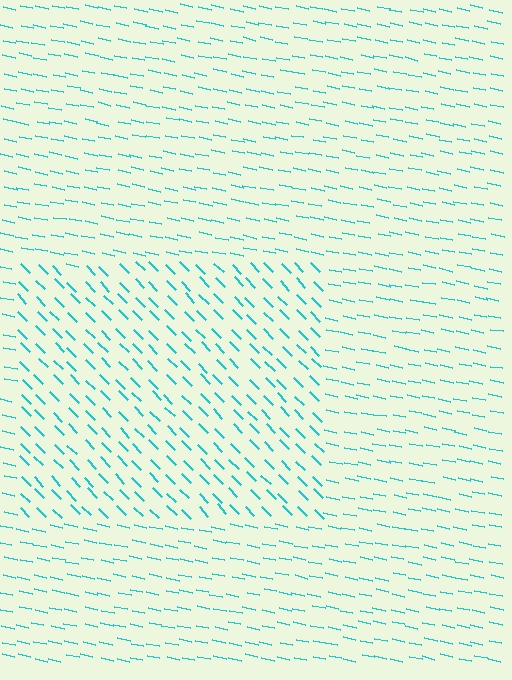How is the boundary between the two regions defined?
The boundary is defined purely by a change in line orientation (approximately 34 degrees difference). All lines are the same color and thickness.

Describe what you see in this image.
The image is filled with small cyan line segments. A rectangle region in the image has lines oriented differently from the surrounding lines, creating a visible texture boundary.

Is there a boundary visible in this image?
Yes, there is a texture boundary formed by a change in line orientation.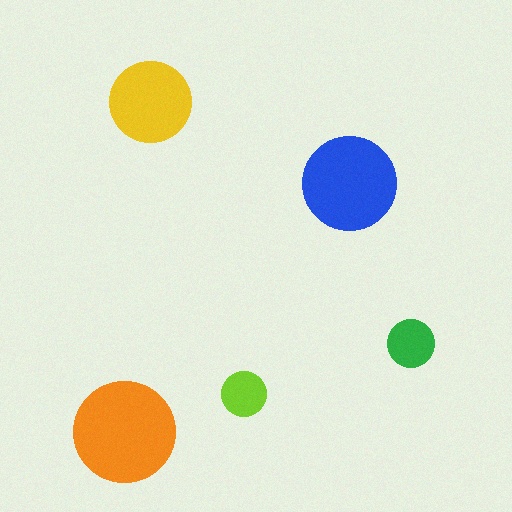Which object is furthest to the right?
The green circle is rightmost.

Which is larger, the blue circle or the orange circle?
The orange one.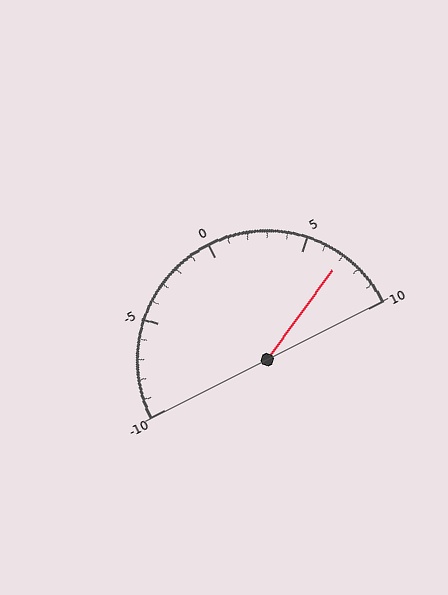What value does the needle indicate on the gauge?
The needle indicates approximately 7.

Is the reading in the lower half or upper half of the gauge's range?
The reading is in the upper half of the range (-10 to 10).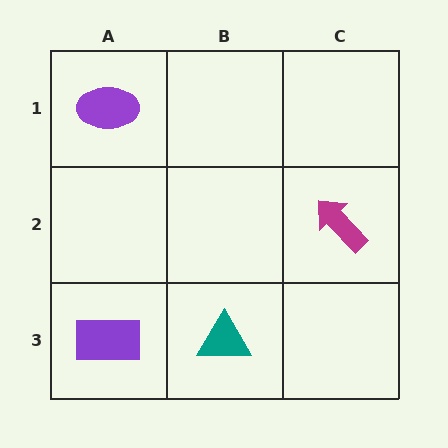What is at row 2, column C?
A magenta arrow.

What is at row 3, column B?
A teal triangle.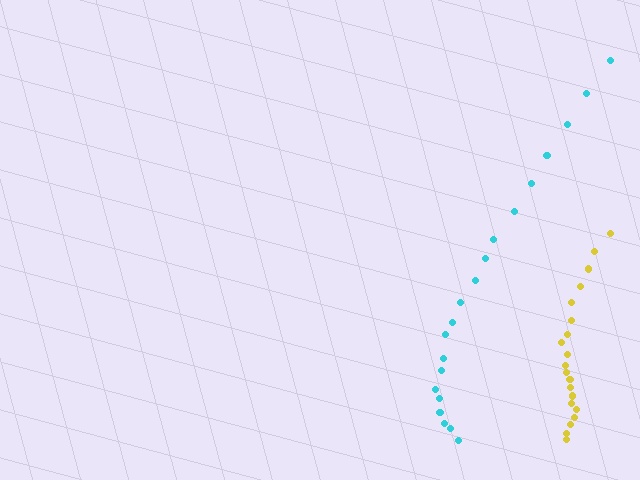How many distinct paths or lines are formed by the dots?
There are 2 distinct paths.